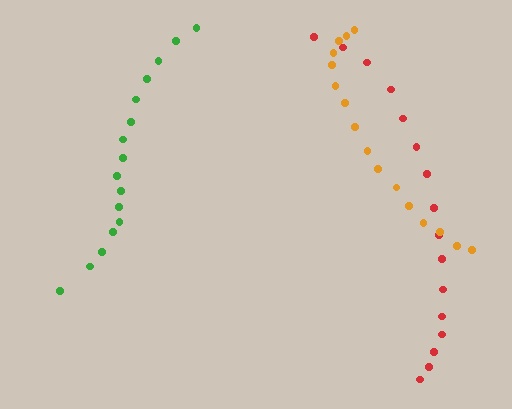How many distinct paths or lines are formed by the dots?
There are 3 distinct paths.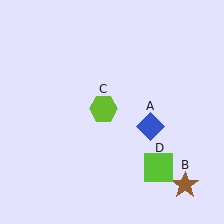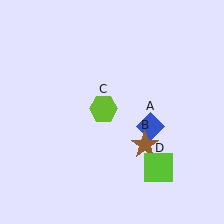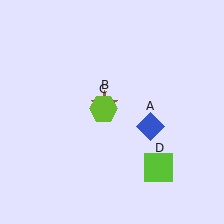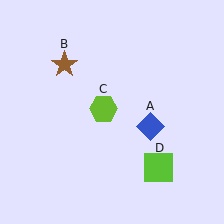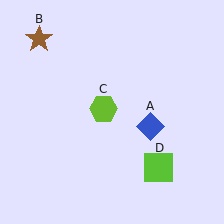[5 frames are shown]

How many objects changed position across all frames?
1 object changed position: brown star (object B).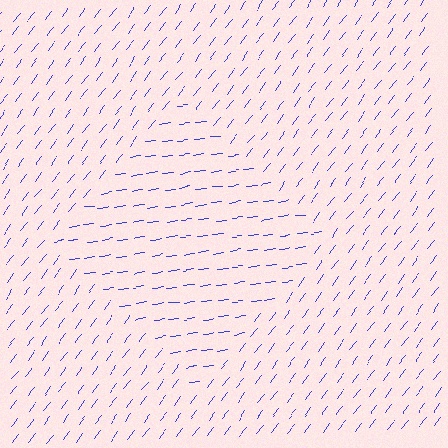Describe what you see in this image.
The image is filled with small blue line segments. A diamond region in the image has lines oriented differently from the surrounding lines, creating a visible texture boundary.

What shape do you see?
I see a diamond.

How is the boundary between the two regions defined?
The boundary is defined purely by a change in line orientation (approximately 45 degrees difference). All lines are the same color and thickness.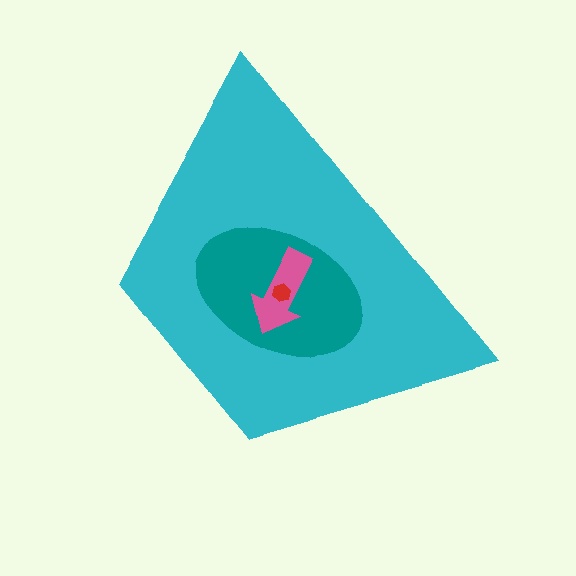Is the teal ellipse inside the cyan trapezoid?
Yes.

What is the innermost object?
The red hexagon.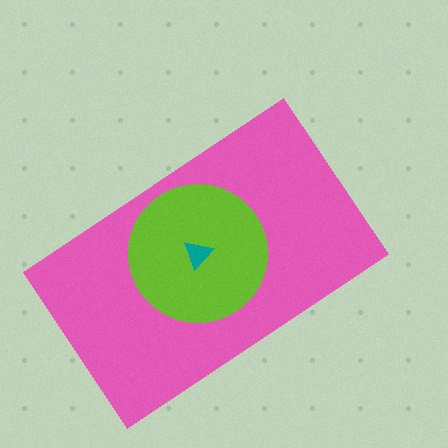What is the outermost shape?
The pink rectangle.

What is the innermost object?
The teal triangle.